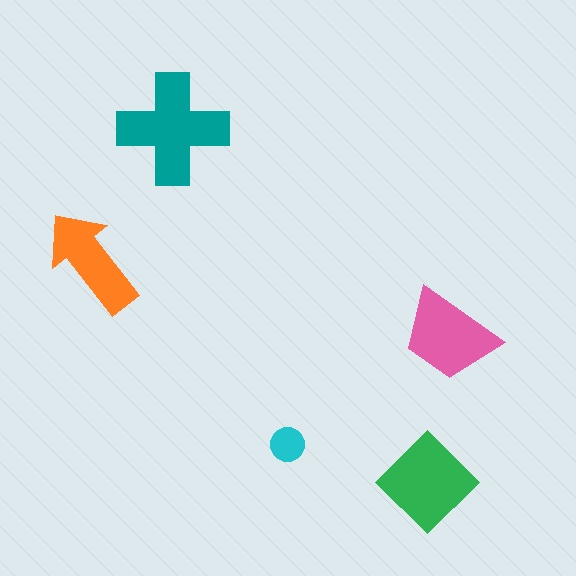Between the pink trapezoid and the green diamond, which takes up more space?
The green diamond.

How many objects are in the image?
There are 5 objects in the image.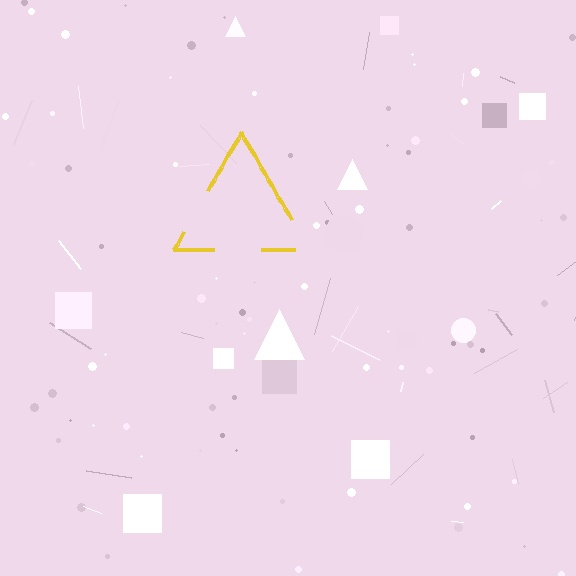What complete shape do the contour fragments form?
The contour fragments form a triangle.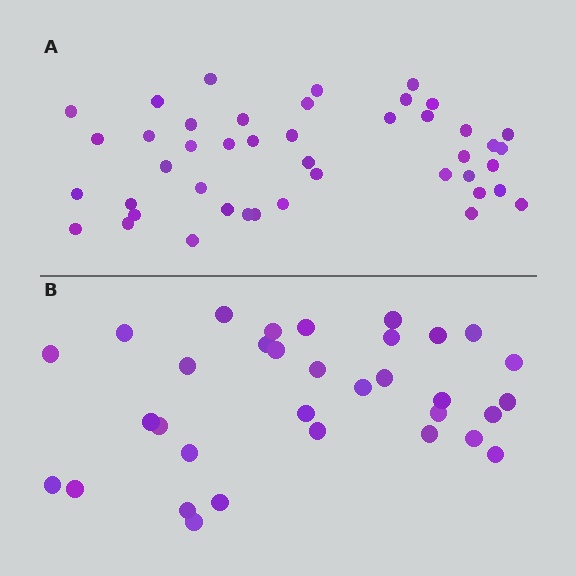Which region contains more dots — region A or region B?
Region A (the top region) has more dots.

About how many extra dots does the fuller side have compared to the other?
Region A has roughly 12 or so more dots than region B.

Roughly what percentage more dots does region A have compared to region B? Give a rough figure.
About 35% more.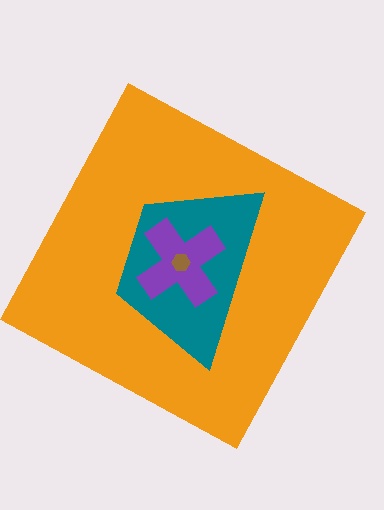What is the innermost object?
The brown hexagon.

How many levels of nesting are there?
4.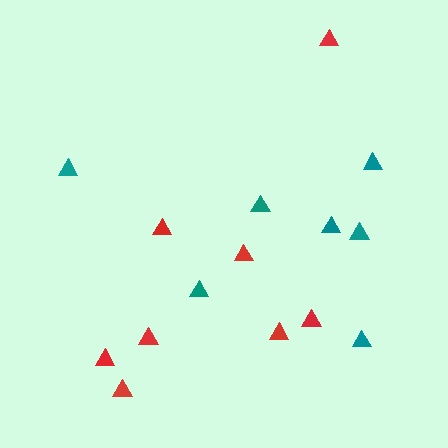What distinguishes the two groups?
There are 2 groups: one group of red triangles (8) and one group of teal triangles (7).